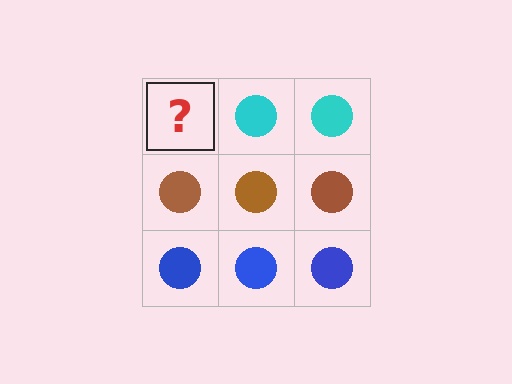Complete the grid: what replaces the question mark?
The question mark should be replaced with a cyan circle.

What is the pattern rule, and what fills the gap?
The rule is that each row has a consistent color. The gap should be filled with a cyan circle.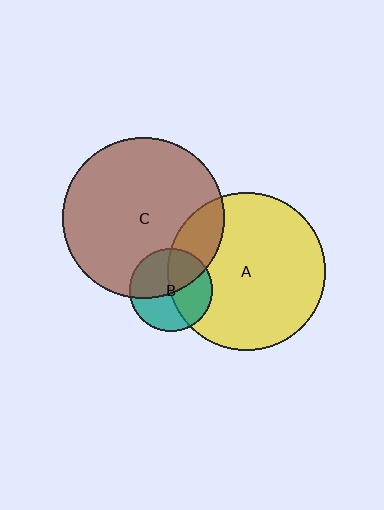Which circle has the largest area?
Circle C (brown).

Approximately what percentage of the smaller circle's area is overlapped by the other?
Approximately 15%.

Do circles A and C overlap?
Yes.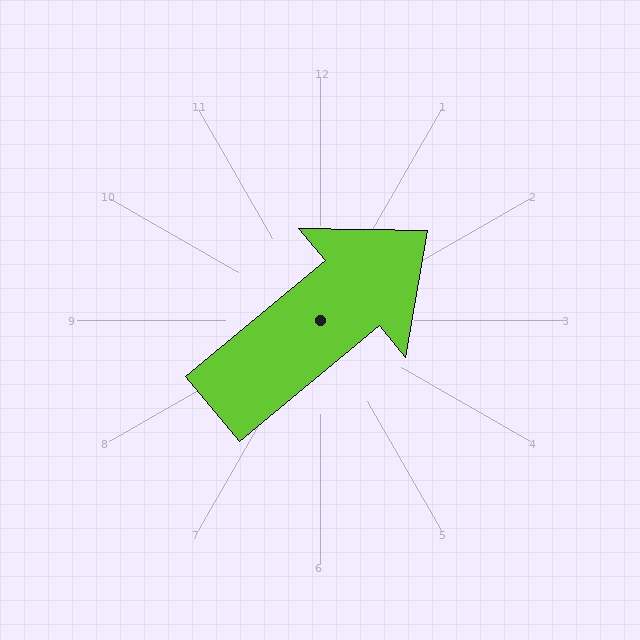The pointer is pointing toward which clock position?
Roughly 2 o'clock.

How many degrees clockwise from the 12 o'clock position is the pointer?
Approximately 50 degrees.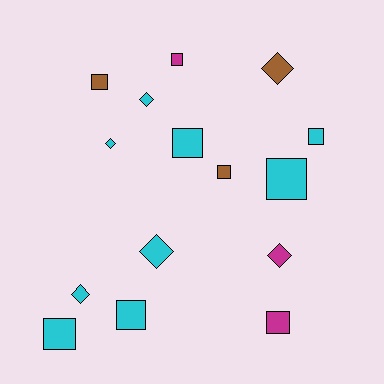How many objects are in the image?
There are 15 objects.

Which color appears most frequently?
Cyan, with 9 objects.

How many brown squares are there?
There are 2 brown squares.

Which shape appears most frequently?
Square, with 9 objects.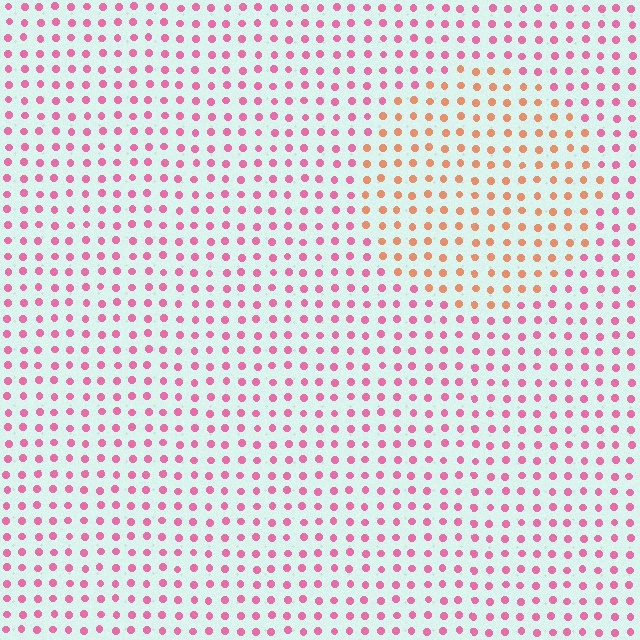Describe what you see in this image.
The image is filled with small pink elements in a uniform arrangement. A circle-shaped region is visible where the elements are tinted to a slightly different hue, forming a subtle color boundary.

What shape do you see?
I see a circle.